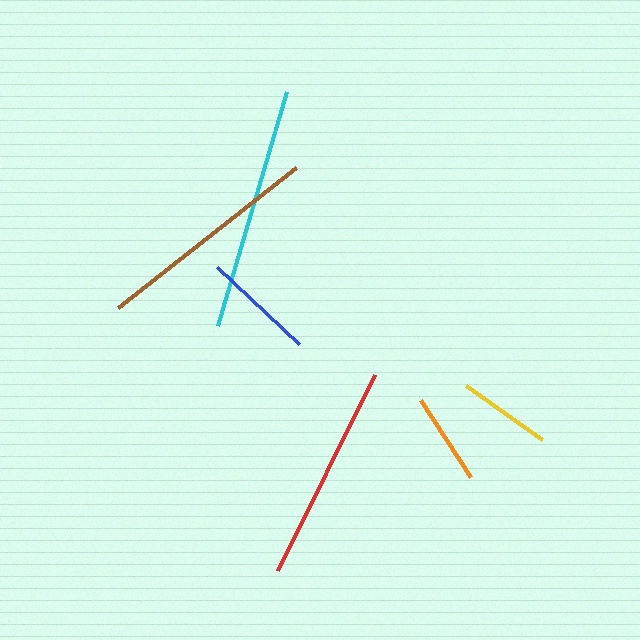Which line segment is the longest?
The cyan line is the longest at approximately 243 pixels.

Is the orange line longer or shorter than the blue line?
The blue line is longer than the orange line.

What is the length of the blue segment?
The blue segment is approximately 112 pixels long.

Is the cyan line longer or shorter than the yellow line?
The cyan line is longer than the yellow line.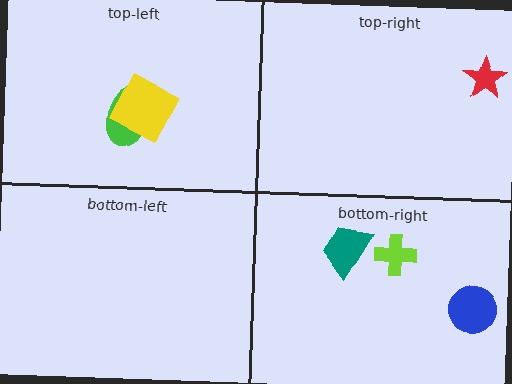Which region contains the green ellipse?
The top-left region.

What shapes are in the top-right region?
The red star.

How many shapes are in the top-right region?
1.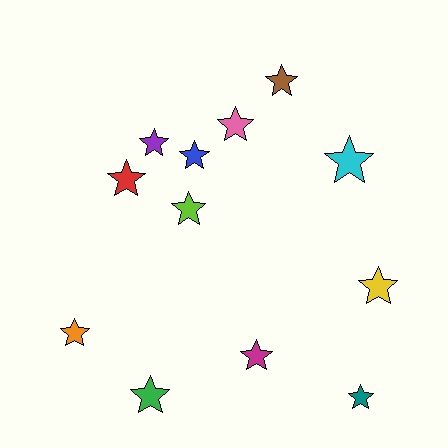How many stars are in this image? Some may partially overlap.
There are 12 stars.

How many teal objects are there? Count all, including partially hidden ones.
There is 1 teal object.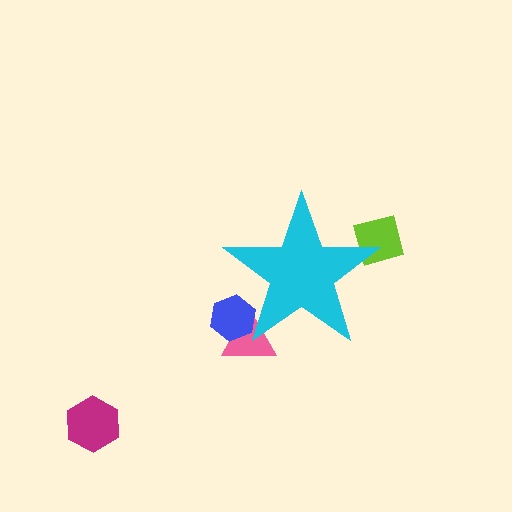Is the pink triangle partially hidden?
Yes, the pink triangle is partially hidden behind the cyan star.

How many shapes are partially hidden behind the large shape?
3 shapes are partially hidden.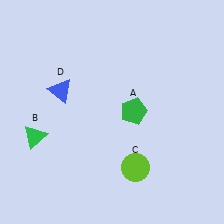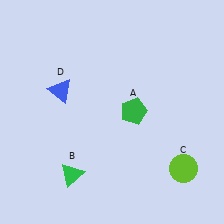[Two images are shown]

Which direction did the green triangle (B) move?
The green triangle (B) moved down.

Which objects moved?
The objects that moved are: the green triangle (B), the lime circle (C).